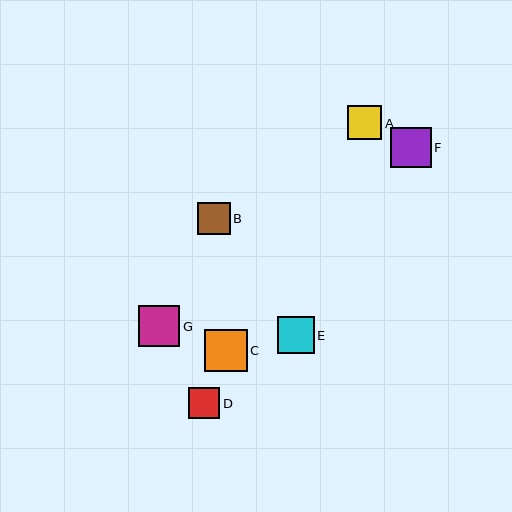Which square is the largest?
Square C is the largest with a size of approximately 42 pixels.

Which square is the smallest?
Square D is the smallest with a size of approximately 31 pixels.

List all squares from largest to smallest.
From largest to smallest: C, G, F, E, A, B, D.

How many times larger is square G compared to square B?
Square G is approximately 1.3 times the size of square B.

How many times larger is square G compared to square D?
Square G is approximately 1.3 times the size of square D.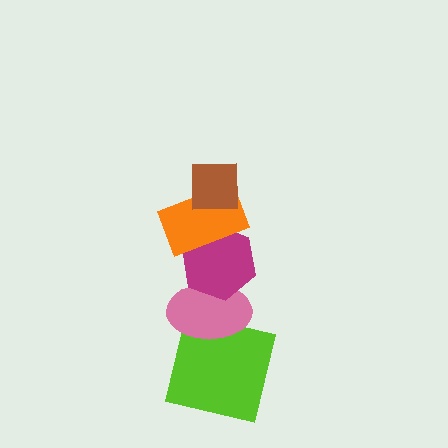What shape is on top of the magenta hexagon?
The orange rectangle is on top of the magenta hexagon.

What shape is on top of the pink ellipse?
The magenta hexagon is on top of the pink ellipse.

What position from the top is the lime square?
The lime square is 5th from the top.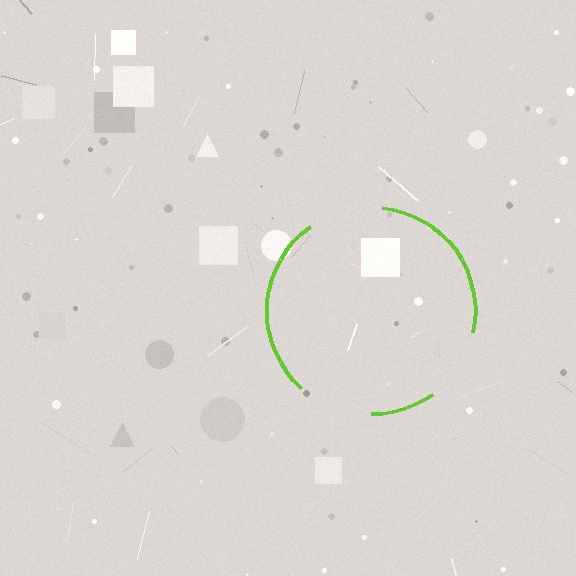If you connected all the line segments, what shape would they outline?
They would outline a circle.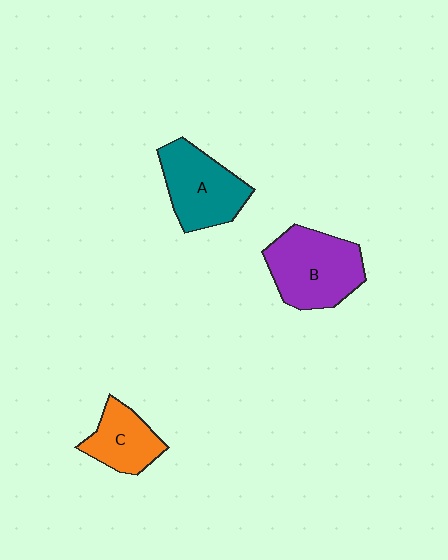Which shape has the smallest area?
Shape C (orange).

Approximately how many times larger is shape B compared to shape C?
Approximately 1.6 times.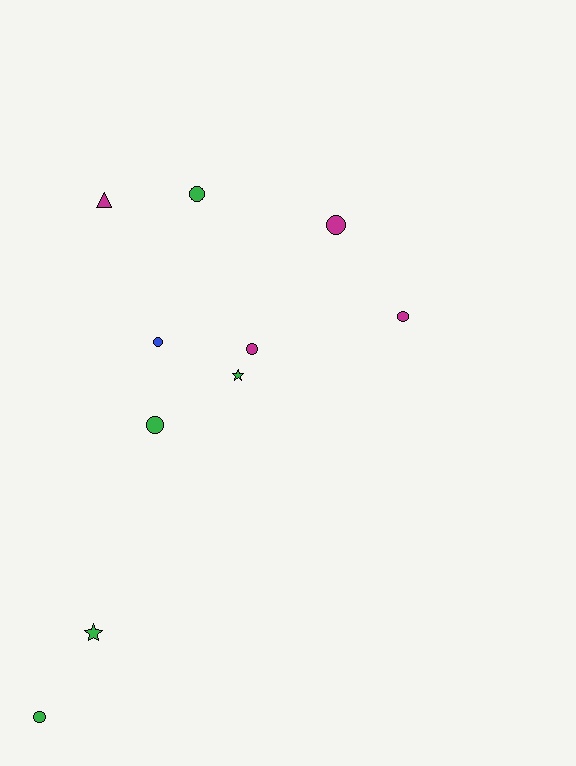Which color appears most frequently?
Green, with 5 objects.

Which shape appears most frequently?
Circle, with 7 objects.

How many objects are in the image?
There are 10 objects.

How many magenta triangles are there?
There is 1 magenta triangle.